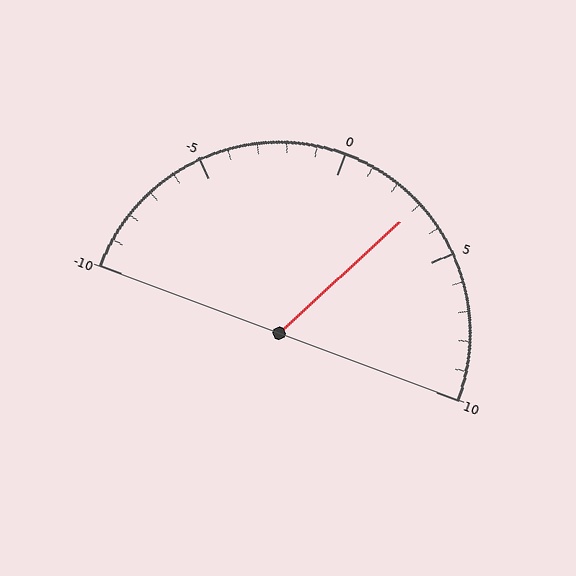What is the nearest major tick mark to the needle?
The nearest major tick mark is 5.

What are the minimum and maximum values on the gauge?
The gauge ranges from -10 to 10.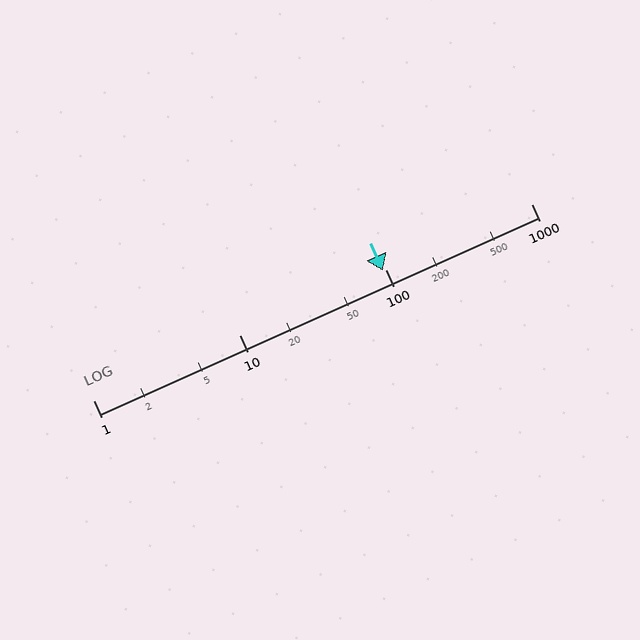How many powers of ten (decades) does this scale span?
The scale spans 3 decades, from 1 to 1000.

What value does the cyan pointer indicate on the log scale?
The pointer indicates approximately 96.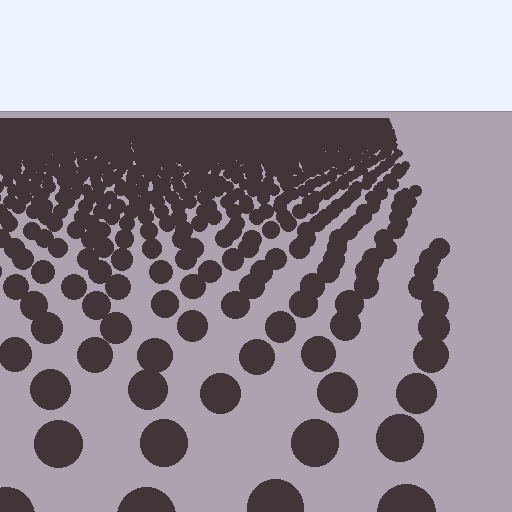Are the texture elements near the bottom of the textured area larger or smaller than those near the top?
Larger. Near the bottom, elements are closer to the viewer and appear at a bigger on-screen size.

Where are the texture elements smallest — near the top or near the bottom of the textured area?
Near the top.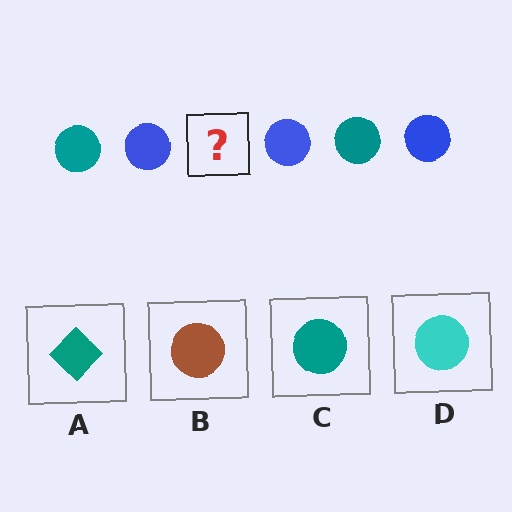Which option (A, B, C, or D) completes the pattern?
C.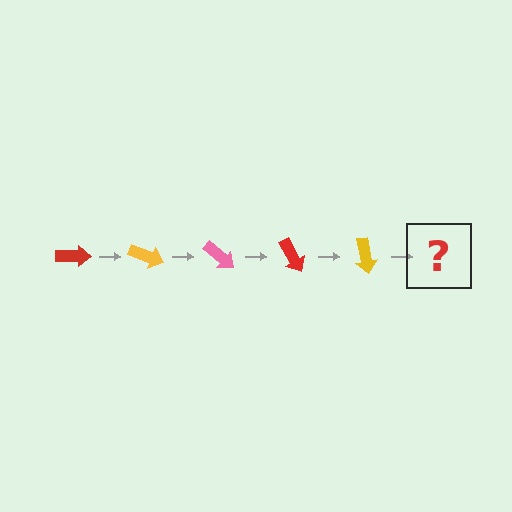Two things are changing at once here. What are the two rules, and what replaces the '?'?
The two rules are that it rotates 20 degrees each step and the color cycles through red, yellow, and pink. The '?' should be a pink arrow, rotated 100 degrees from the start.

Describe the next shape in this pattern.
It should be a pink arrow, rotated 100 degrees from the start.